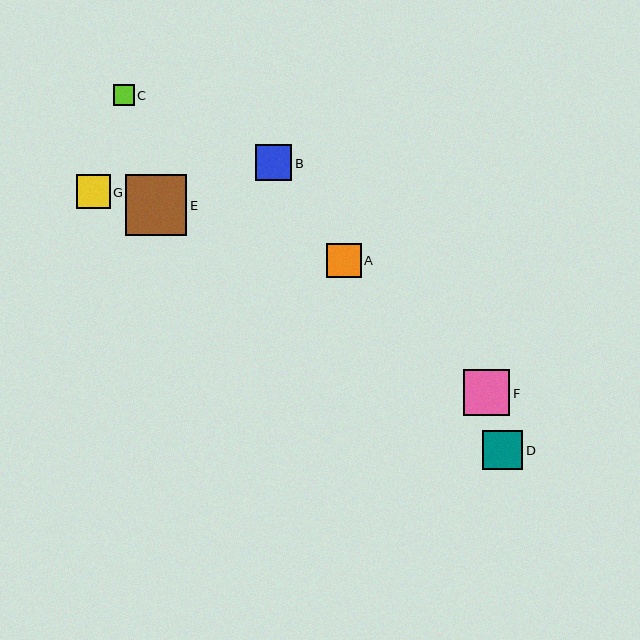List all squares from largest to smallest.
From largest to smallest: E, F, D, B, A, G, C.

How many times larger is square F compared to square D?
Square F is approximately 1.2 times the size of square D.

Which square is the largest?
Square E is the largest with a size of approximately 61 pixels.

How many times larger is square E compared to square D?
Square E is approximately 1.5 times the size of square D.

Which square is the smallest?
Square C is the smallest with a size of approximately 20 pixels.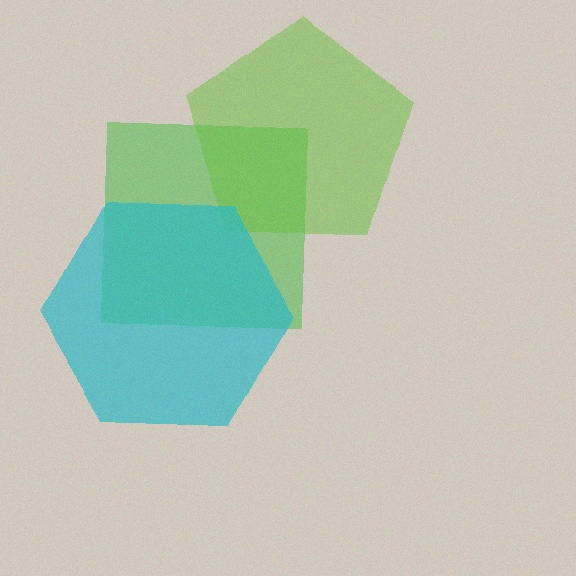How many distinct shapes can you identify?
There are 3 distinct shapes: a green square, a lime pentagon, a cyan hexagon.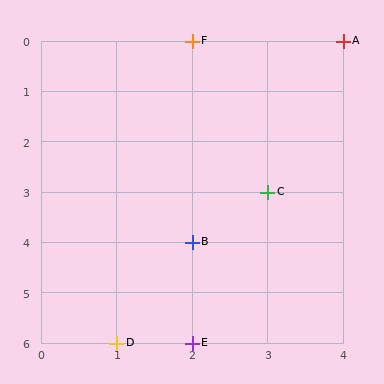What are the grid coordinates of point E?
Point E is at grid coordinates (2, 6).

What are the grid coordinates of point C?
Point C is at grid coordinates (3, 3).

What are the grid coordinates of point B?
Point B is at grid coordinates (2, 4).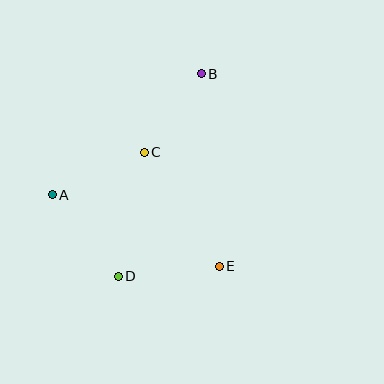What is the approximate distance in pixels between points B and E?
The distance between B and E is approximately 193 pixels.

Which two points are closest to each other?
Points B and C are closest to each other.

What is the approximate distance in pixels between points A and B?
The distance between A and B is approximately 192 pixels.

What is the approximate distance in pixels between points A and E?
The distance between A and E is approximately 182 pixels.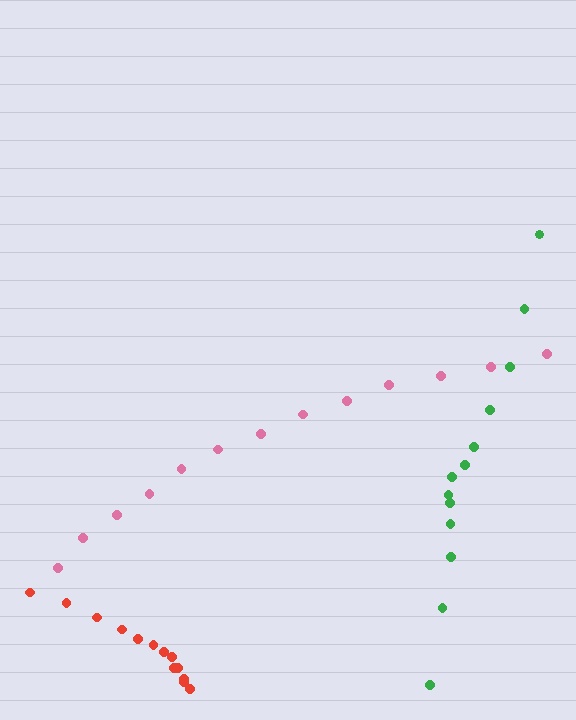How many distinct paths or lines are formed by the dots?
There are 3 distinct paths.